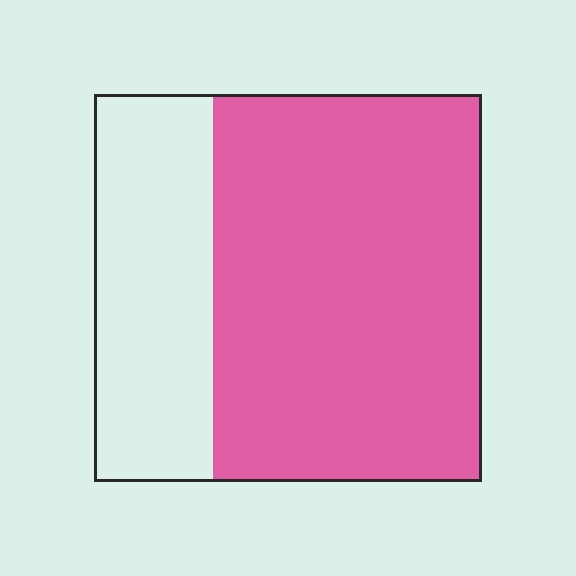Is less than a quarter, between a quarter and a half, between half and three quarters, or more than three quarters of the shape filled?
Between half and three quarters.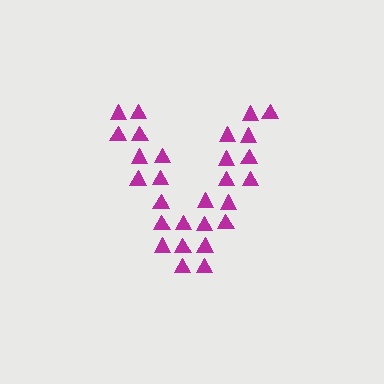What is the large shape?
The large shape is the letter V.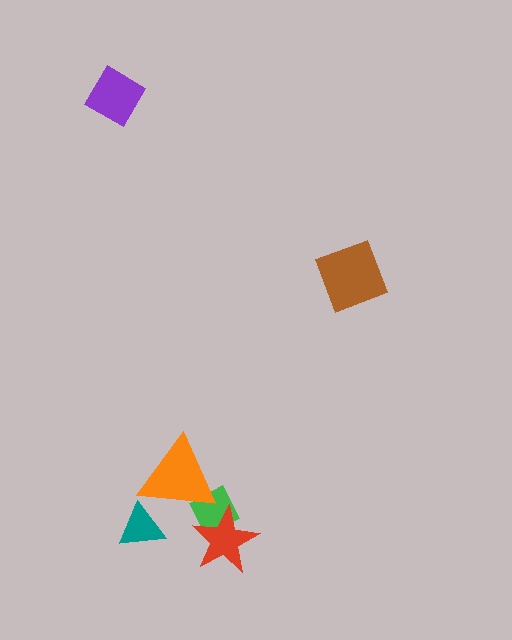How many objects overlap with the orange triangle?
2 objects overlap with the orange triangle.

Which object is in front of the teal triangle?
The orange triangle is in front of the teal triangle.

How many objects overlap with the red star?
1 object overlaps with the red star.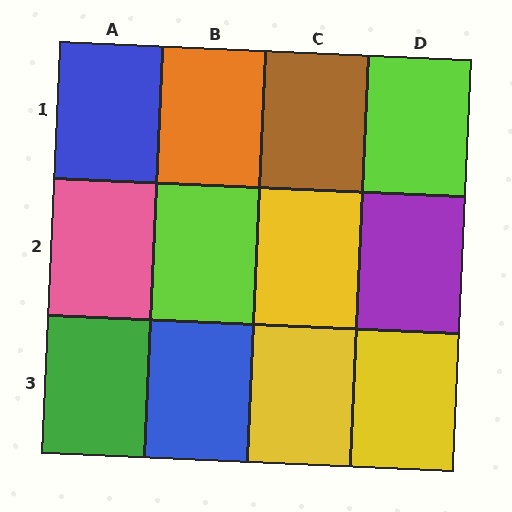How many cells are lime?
2 cells are lime.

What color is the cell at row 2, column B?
Lime.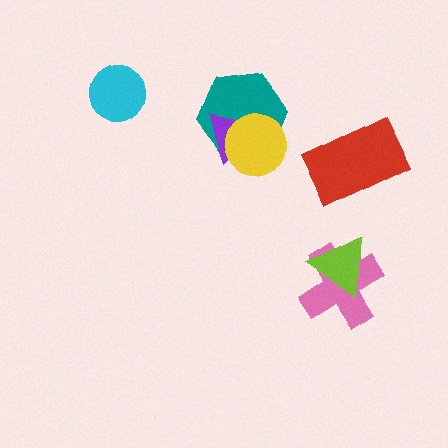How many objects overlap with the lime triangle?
1 object overlaps with the lime triangle.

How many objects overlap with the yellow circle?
2 objects overlap with the yellow circle.